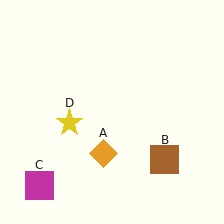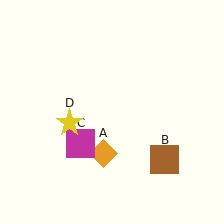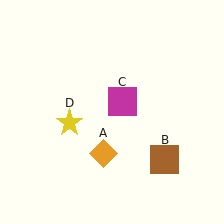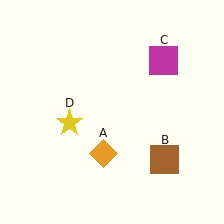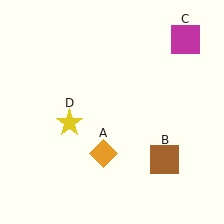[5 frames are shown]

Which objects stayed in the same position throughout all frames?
Orange diamond (object A) and brown square (object B) and yellow star (object D) remained stationary.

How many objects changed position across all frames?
1 object changed position: magenta square (object C).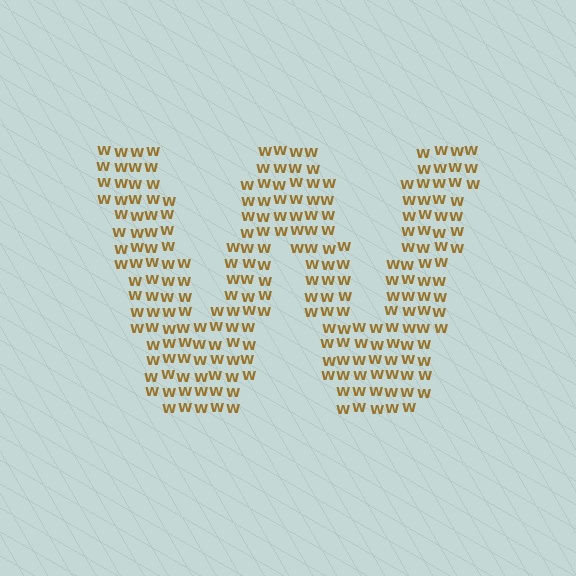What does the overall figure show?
The overall figure shows the letter W.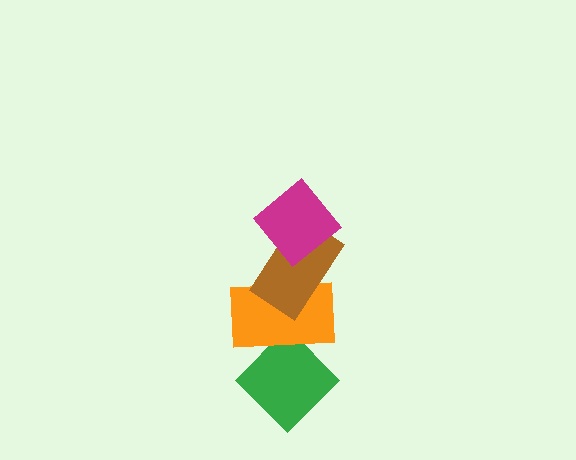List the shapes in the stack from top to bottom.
From top to bottom: the magenta diamond, the brown rectangle, the orange rectangle, the green diamond.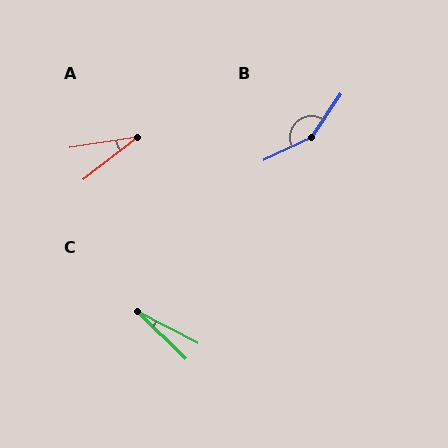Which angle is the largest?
B, at approximately 150 degrees.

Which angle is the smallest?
C, at approximately 16 degrees.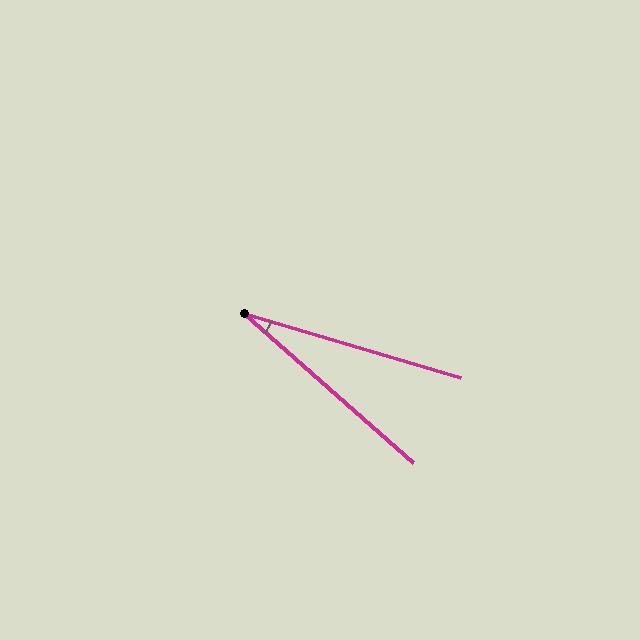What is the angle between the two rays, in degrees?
Approximately 25 degrees.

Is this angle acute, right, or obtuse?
It is acute.